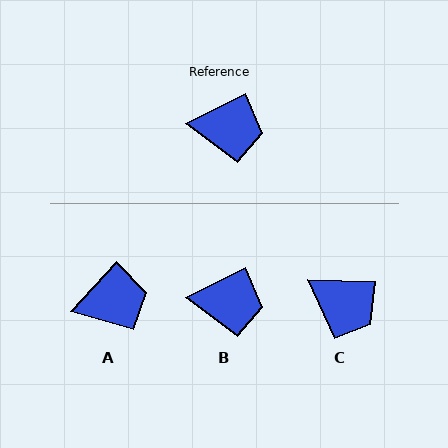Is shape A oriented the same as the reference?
No, it is off by about 21 degrees.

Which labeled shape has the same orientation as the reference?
B.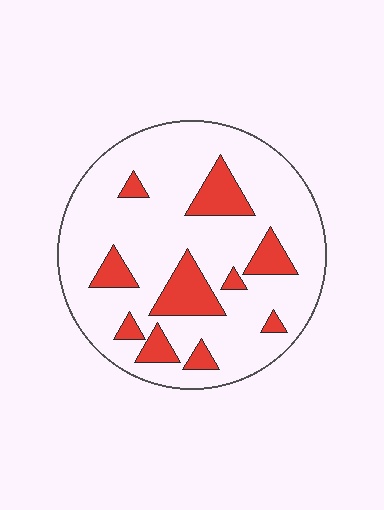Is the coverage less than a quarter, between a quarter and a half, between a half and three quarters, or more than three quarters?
Less than a quarter.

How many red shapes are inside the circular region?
10.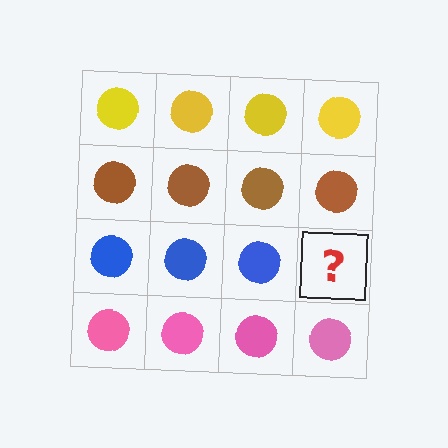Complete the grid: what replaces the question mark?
The question mark should be replaced with a blue circle.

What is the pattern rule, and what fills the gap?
The rule is that each row has a consistent color. The gap should be filled with a blue circle.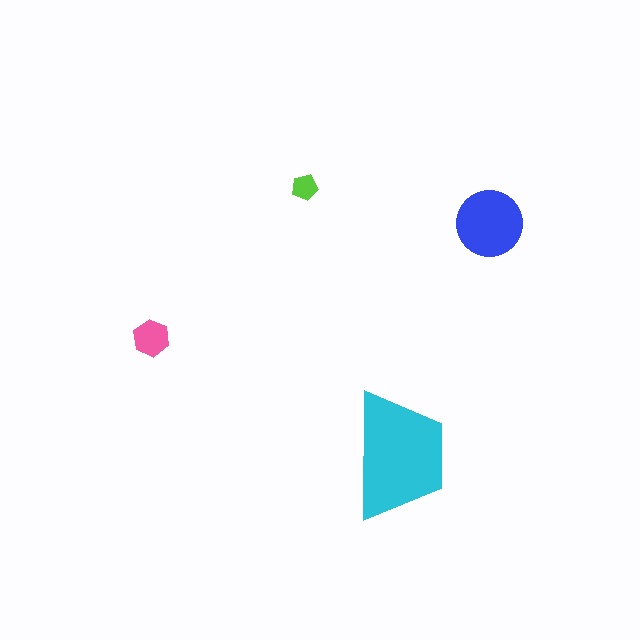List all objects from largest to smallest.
The cyan trapezoid, the blue circle, the pink hexagon, the lime pentagon.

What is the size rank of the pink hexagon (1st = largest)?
3rd.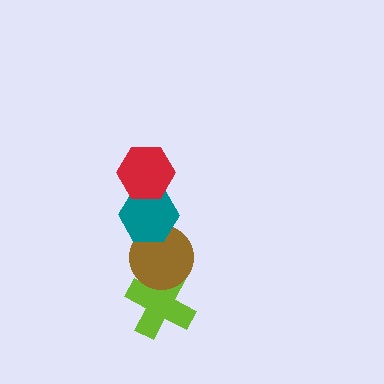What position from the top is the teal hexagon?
The teal hexagon is 2nd from the top.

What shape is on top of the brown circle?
The teal hexagon is on top of the brown circle.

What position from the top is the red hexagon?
The red hexagon is 1st from the top.